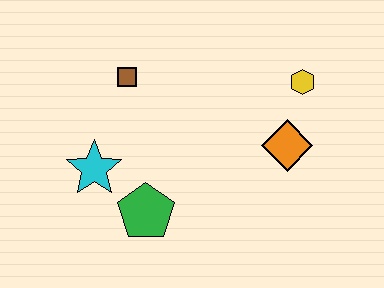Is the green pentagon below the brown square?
Yes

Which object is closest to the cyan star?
The green pentagon is closest to the cyan star.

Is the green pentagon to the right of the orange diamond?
No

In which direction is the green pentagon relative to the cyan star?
The green pentagon is to the right of the cyan star.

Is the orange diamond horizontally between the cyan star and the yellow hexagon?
Yes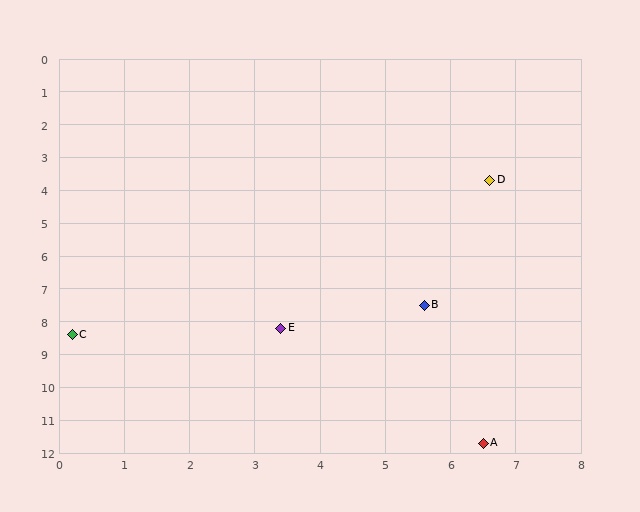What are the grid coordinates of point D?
Point D is at approximately (6.6, 3.7).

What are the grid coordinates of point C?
Point C is at approximately (0.2, 8.4).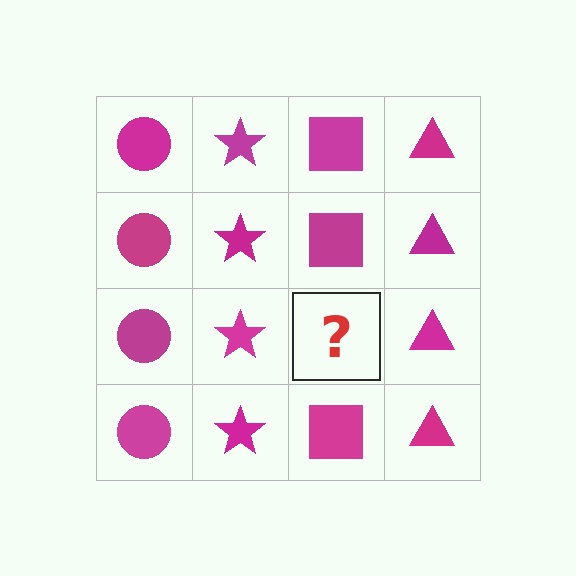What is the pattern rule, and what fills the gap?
The rule is that each column has a consistent shape. The gap should be filled with a magenta square.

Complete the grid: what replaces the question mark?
The question mark should be replaced with a magenta square.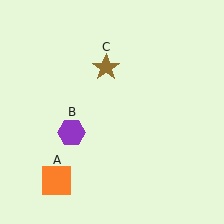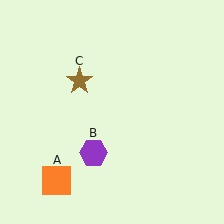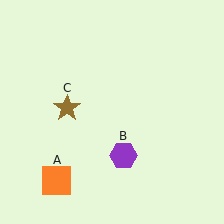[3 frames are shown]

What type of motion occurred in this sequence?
The purple hexagon (object B), brown star (object C) rotated counterclockwise around the center of the scene.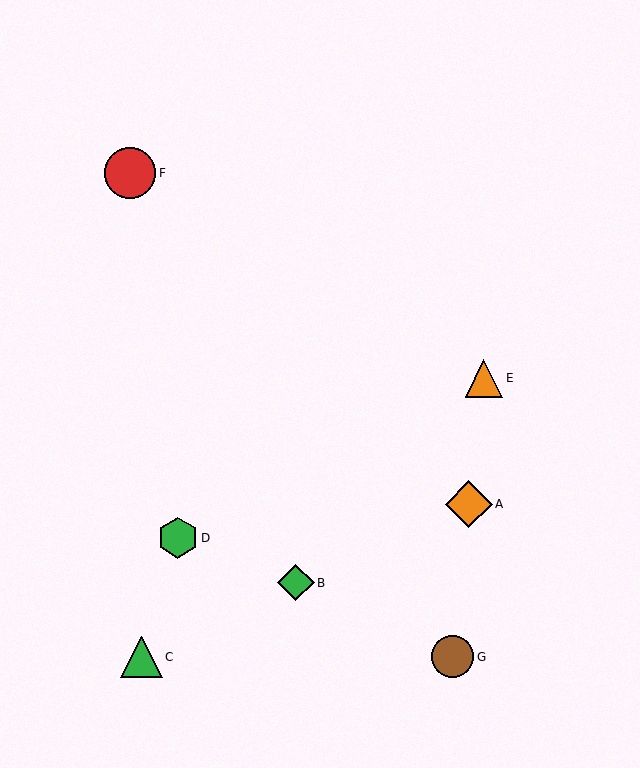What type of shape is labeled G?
Shape G is a brown circle.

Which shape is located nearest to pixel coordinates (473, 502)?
The orange diamond (labeled A) at (469, 504) is nearest to that location.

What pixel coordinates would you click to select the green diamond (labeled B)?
Click at (296, 583) to select the green diamond B.